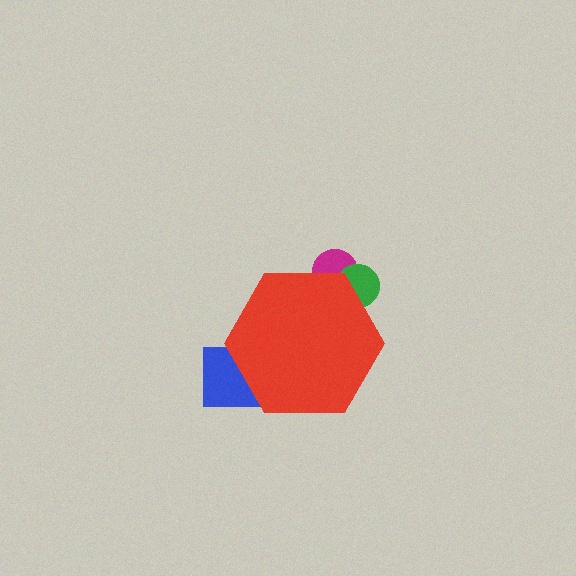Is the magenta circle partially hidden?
Yes, the magenta circle is partially hidden behind the red hexagon.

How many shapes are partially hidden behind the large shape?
3 shapes are partially hidden.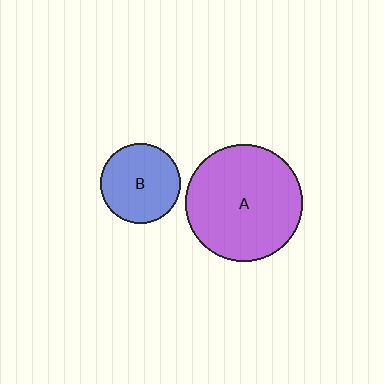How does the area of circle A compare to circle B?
Approximately 2.2 times.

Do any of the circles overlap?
No, none of the circles overlap.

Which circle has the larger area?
Circle A (purple).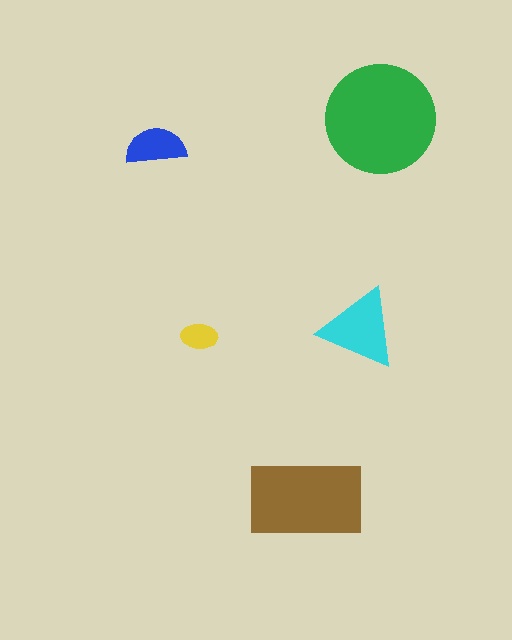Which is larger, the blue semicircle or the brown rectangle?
The brown rectangle.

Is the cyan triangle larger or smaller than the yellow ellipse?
Larger.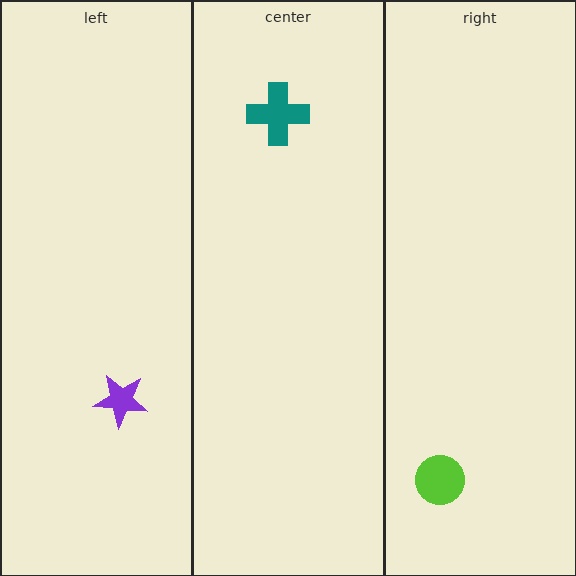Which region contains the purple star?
The left region.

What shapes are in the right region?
The lime circle.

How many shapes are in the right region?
1.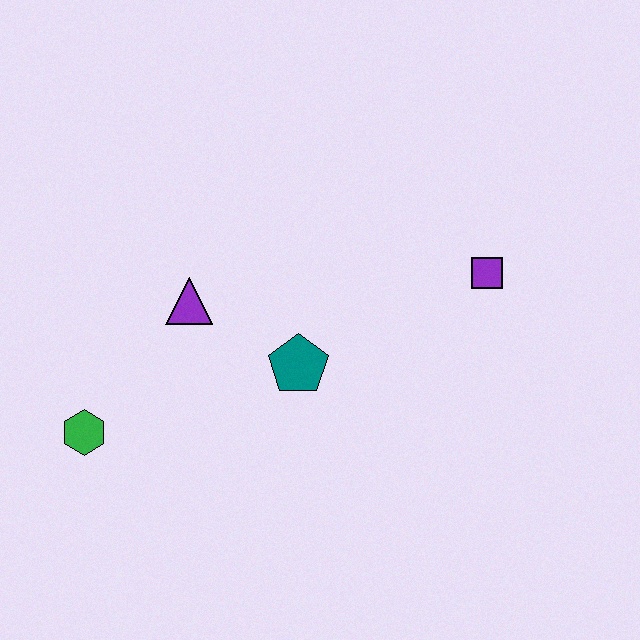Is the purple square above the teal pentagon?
Yes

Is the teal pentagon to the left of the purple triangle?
No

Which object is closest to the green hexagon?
The purple triangle is closest to the green hexagon.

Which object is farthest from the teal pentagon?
The green hexagon is farthest from the teal pentagon.